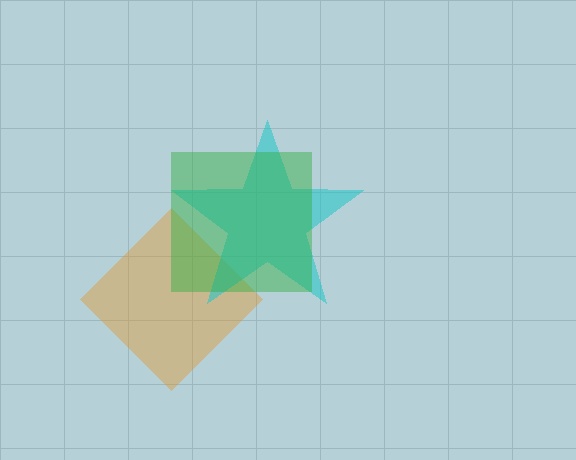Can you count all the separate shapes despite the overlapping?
Yes, there are 3 separate shapes.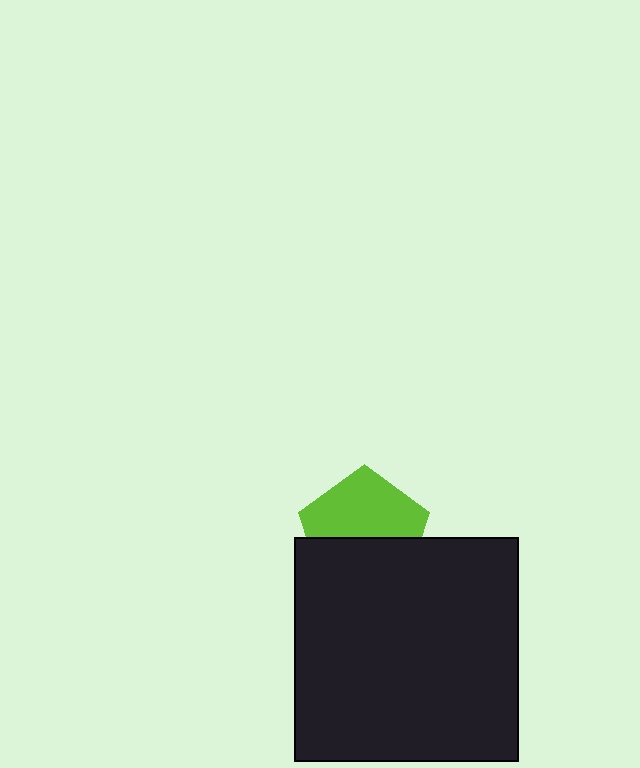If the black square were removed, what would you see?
You would see the complete lime pentagon.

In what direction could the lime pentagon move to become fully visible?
The lime pentagon could move up. That would shift it out from behind the black square entirely.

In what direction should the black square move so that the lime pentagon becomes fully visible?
The black square should move down. That is the shortest direction to clear the overlap and leave the lime pentagon fully visible.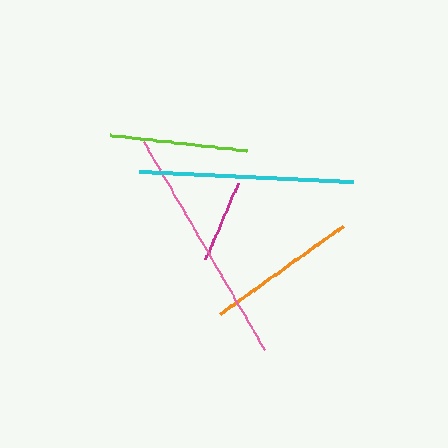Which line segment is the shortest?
The magenta line is the shortest at approximately 83 pixels.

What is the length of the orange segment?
The orange segment is approximately 152 pixels long.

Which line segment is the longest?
The pink line is the longest at approximately 241 pixels.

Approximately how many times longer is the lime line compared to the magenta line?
The lime line is approximately 1.7 times the length of the magenta line.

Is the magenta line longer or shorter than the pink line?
The pink line is longer than the magenta line.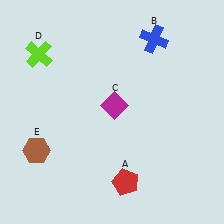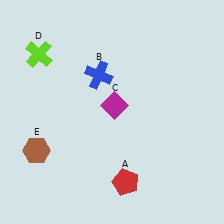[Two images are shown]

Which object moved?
The blue cross (B) moved left.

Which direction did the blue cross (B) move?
The blue cross (B) moved left.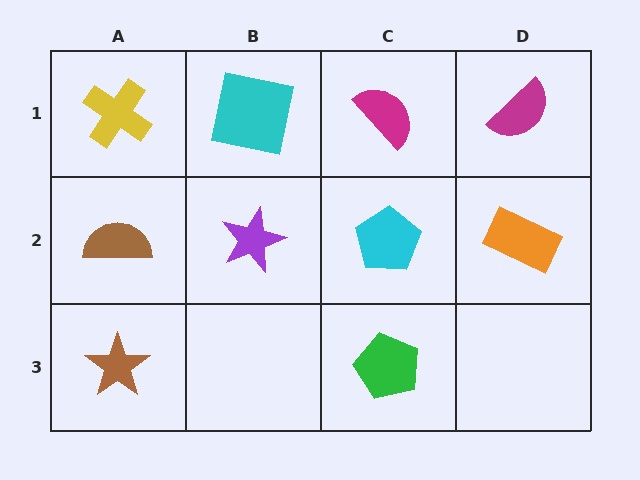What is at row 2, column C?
A cyan pentagon.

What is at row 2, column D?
An orange rectangle.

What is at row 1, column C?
A magenta semicircle.